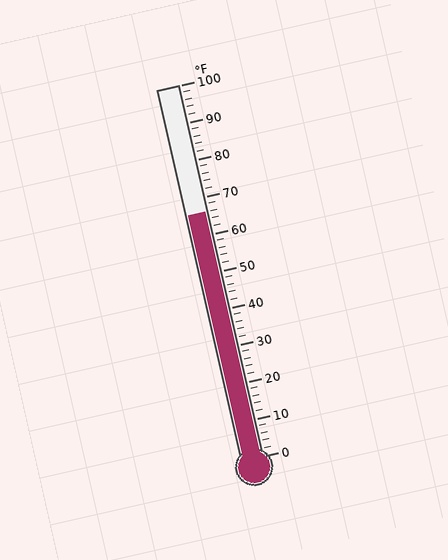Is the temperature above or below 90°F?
The temperature is below 90°F.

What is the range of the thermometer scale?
The thermometer scale ranges from 0°F to 100°F.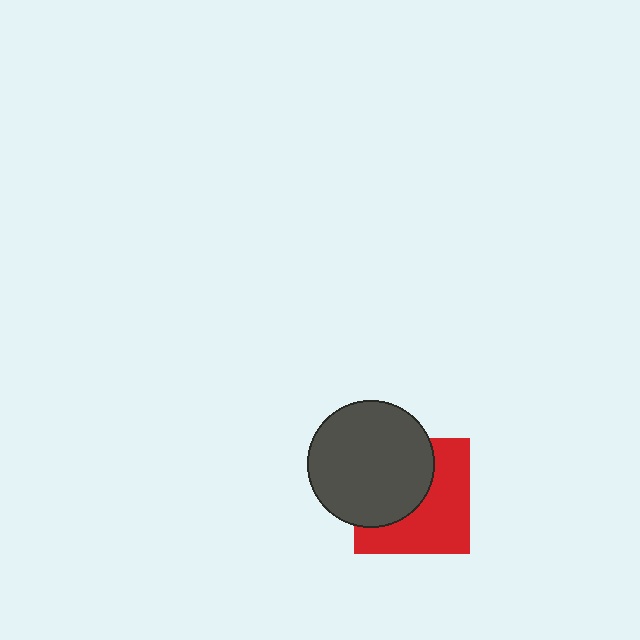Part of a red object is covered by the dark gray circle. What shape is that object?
It is a square.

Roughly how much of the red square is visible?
About half of it is visible (roughly 52%).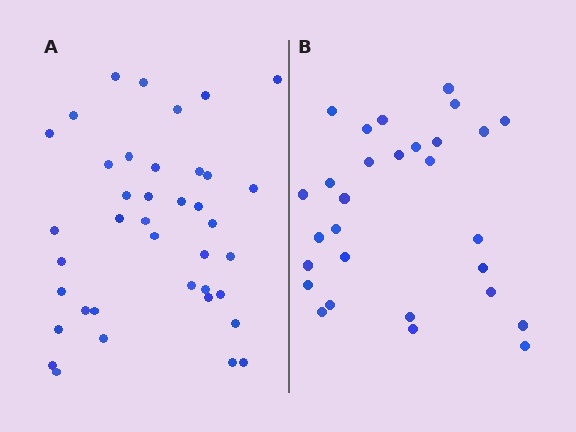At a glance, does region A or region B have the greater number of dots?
Region A (the left region) has more dots.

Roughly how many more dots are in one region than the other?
Region A has roughly 10 or so more dots than region B.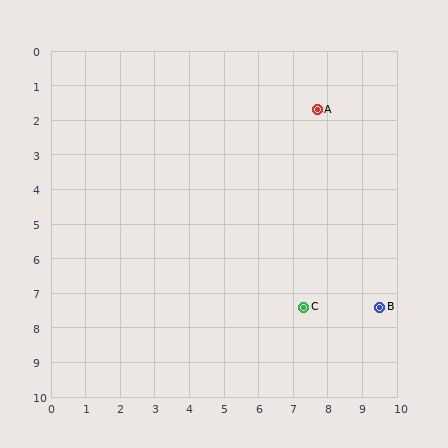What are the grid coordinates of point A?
Point A is at approximately (7.7, 1.7).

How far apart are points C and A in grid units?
Points C and A are about 5.7 grid units apart.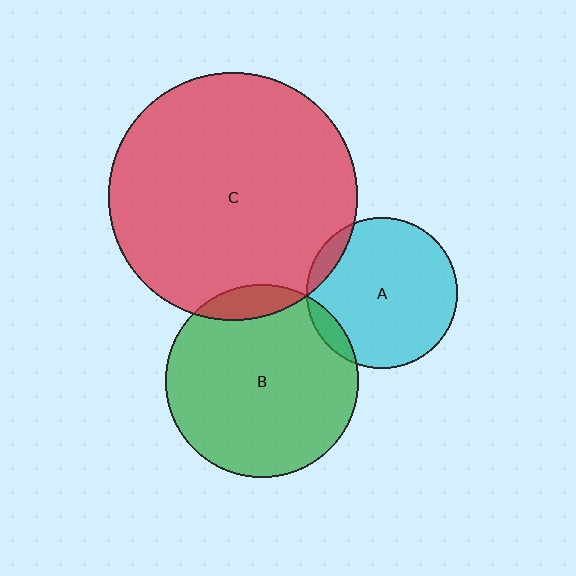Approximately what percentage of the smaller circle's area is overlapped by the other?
Approximately 10%.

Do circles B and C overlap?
Yes.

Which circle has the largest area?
Circle C (red).